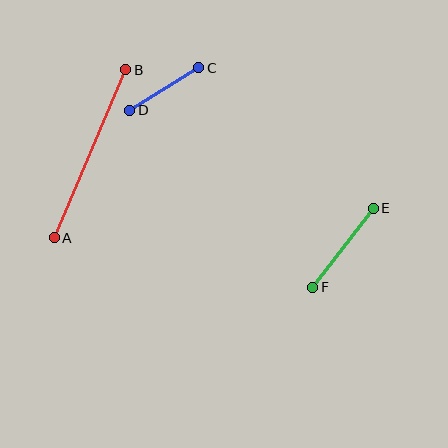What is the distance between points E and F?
The distance is approximately 99 pixels.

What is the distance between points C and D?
The distance is approximately 81 pixels.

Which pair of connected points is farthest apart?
Points A and B are farthest apart.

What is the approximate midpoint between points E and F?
The midpoint is at approximately (343, 248) pixels.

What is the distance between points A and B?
The distance is approximately 182 pixels.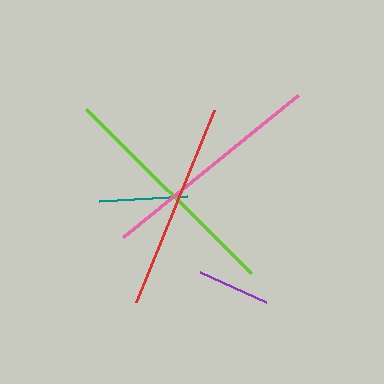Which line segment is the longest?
The lime line is the longest at approximately 232 pixels.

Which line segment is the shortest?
The purple line is the shortest at approximately 72 pixels.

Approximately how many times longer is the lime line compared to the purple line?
The lime line is approximately 3.2 times the length of the purple line.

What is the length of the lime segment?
The lime segment is approximately 232 pixels long.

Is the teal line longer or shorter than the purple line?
The teal line is longer than the purple line.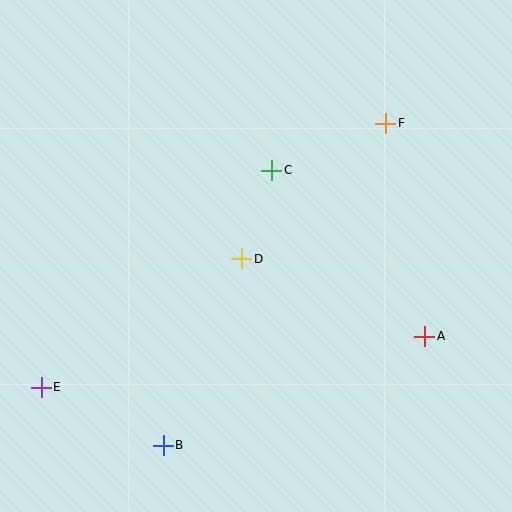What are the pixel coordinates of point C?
Point C is at (272, 170).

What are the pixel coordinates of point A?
Point A is at (425, 336).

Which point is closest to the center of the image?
Point D at (242, 259) is closest to the center.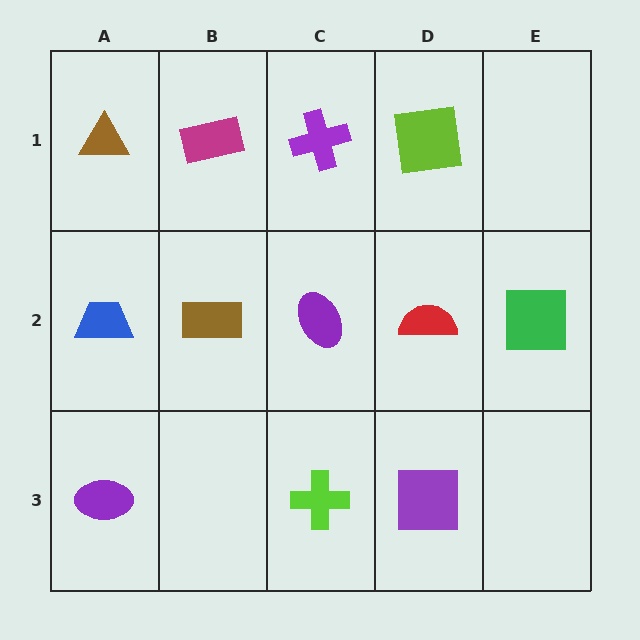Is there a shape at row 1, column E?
No, that cell is empty.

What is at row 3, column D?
A purple square.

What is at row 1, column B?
A magenta rectangle.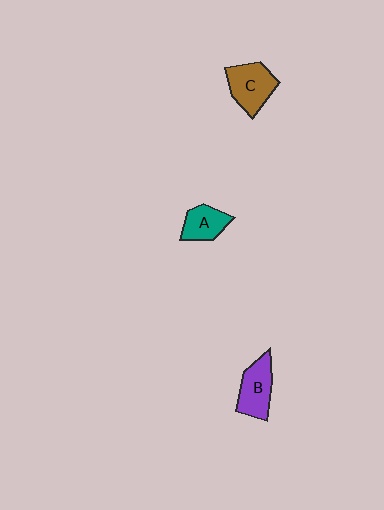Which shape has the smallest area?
Shape A (teal).